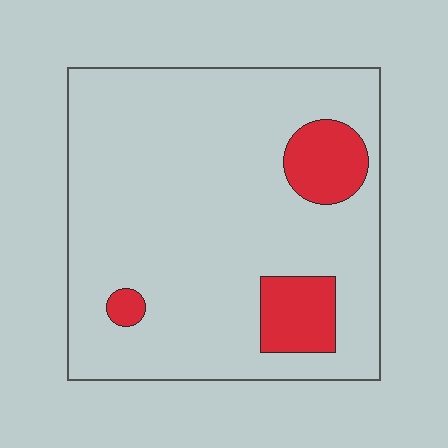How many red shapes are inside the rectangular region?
3.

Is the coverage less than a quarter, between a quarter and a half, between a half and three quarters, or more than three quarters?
Less than a quarter.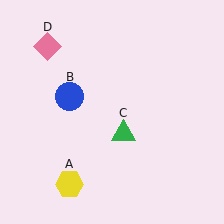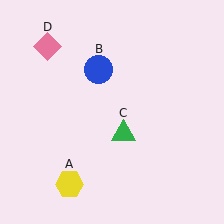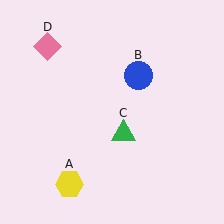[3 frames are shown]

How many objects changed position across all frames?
1 object changed position: blue circle (object B).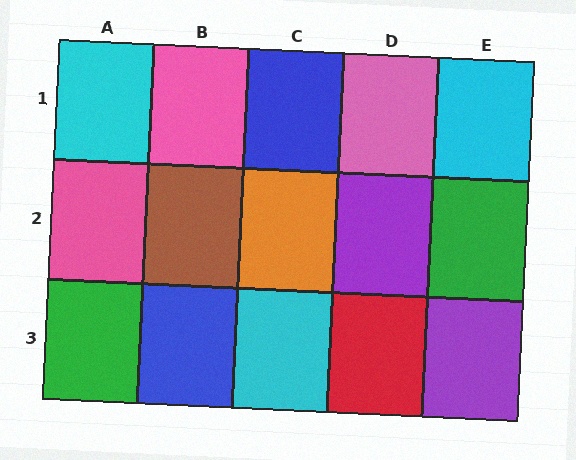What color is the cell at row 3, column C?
Cyan.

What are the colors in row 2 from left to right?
Pink, brown, orange, purple, green.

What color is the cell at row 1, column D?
Pink.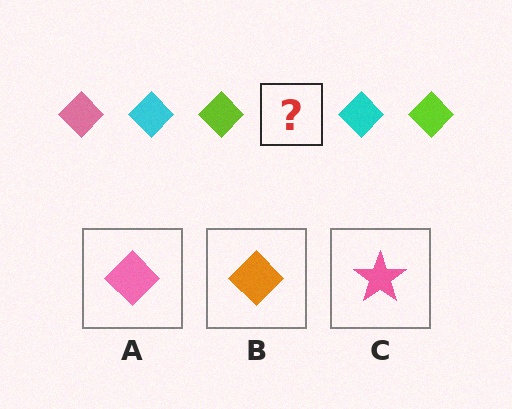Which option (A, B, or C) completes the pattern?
A.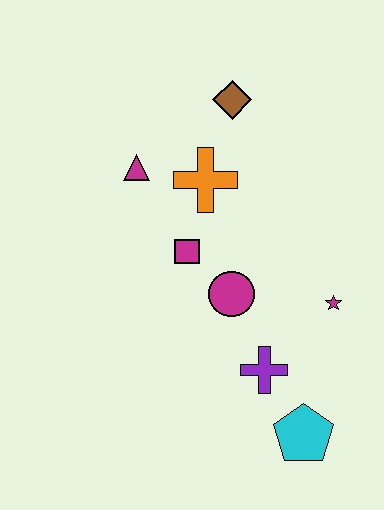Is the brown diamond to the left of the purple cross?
Yes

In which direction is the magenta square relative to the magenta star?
The magenta square is to the left of the magenta star.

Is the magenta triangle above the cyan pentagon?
Yes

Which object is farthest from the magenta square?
The cyan pentagon is farthest from the magenta square.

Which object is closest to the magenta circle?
The magenta square is closest to the magenta circle.